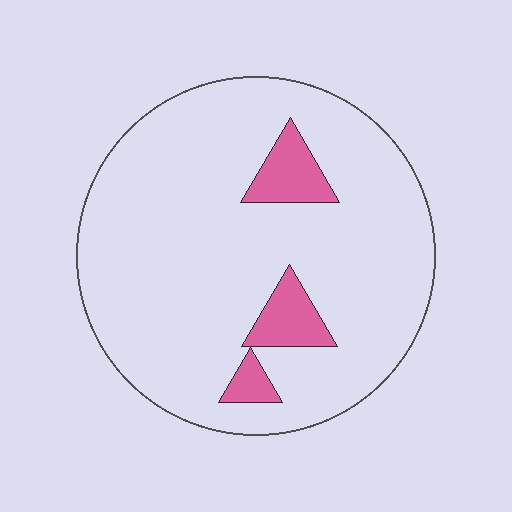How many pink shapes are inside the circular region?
3.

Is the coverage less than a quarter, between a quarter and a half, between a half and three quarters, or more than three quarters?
Less than a quarter.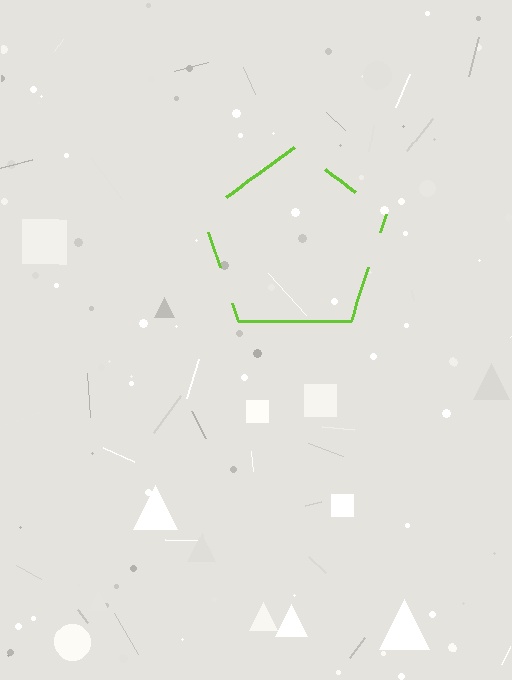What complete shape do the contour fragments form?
The contour fragments form a pentagon.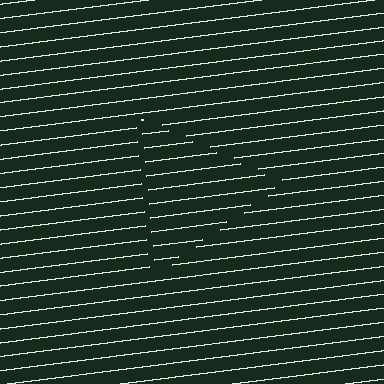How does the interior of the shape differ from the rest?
The interior of the shape contains the same grating, shifted by half a period — the contour is defined by the phase discontinuity where line-ends from the inner and outer gratings abut.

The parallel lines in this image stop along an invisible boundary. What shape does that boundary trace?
An illusory triangle. The interior of the shape contains the same grating, shifted by half a period — the contour is defined by the phase discontinuity where line-ends from the inner and outer gratings abut.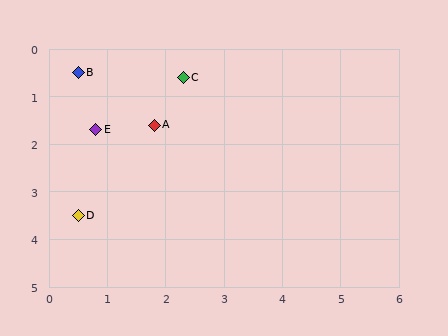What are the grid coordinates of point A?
Point A is at approximately (1.8, 1.6).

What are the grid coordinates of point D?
Point D is at approximately (0.5, 3.5).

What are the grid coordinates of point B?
Point B is at approximately (0.5, 0.5).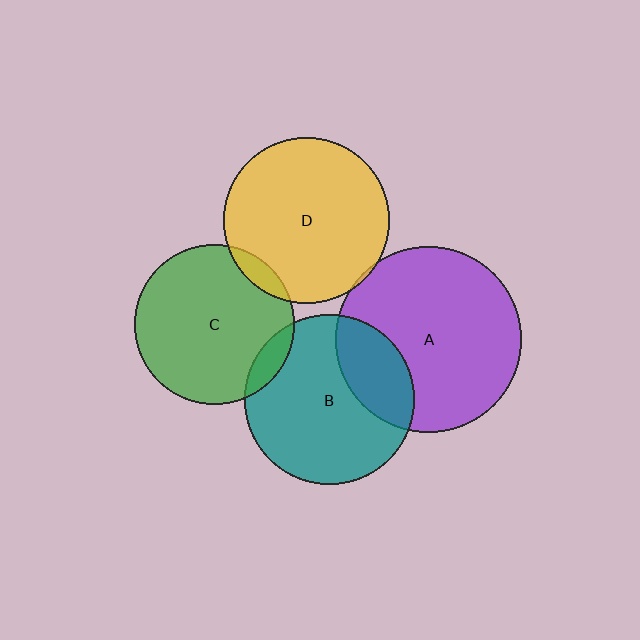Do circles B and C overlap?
Yes.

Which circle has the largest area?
Circle A (purple).